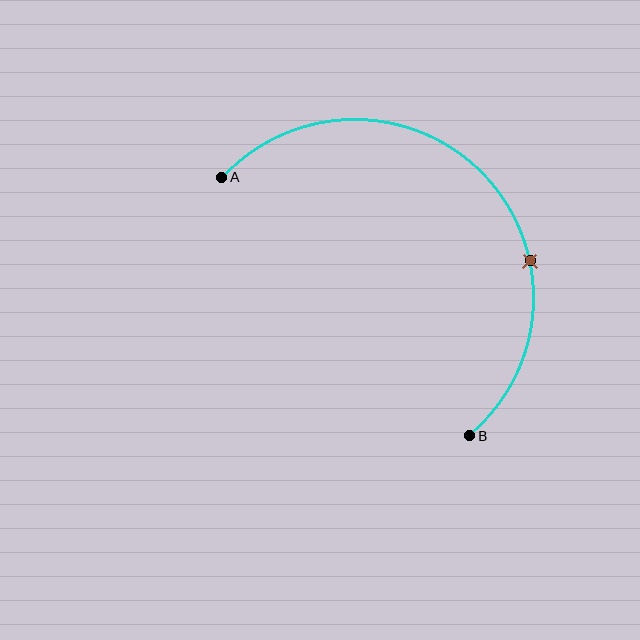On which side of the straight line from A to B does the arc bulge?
The arc bulges above and to the right of the straight line connecting A and B.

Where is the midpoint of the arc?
The arc midpoint is the point on the curve farthest from the straight line joining A and B. It sits above and to the right of that line.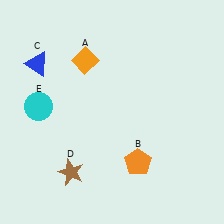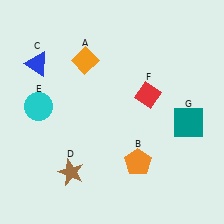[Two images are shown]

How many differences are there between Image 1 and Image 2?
There are 2 differences between the two images.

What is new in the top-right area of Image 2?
A red diamond (F) was added in the top-right area of Image 2.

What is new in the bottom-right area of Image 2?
A teal square (G) was added in the bottom-right area of Image 2.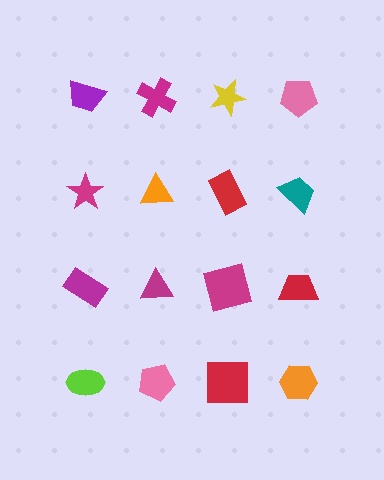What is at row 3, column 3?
A magenta square.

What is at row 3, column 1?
A magenta rectangle.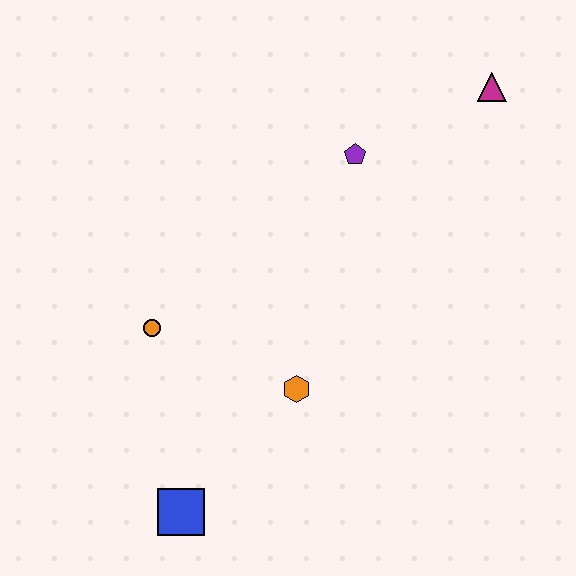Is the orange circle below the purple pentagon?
Yes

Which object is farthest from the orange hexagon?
The magenta triangle is farthest from the orange hexagon.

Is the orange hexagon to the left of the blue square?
No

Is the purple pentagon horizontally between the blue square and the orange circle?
No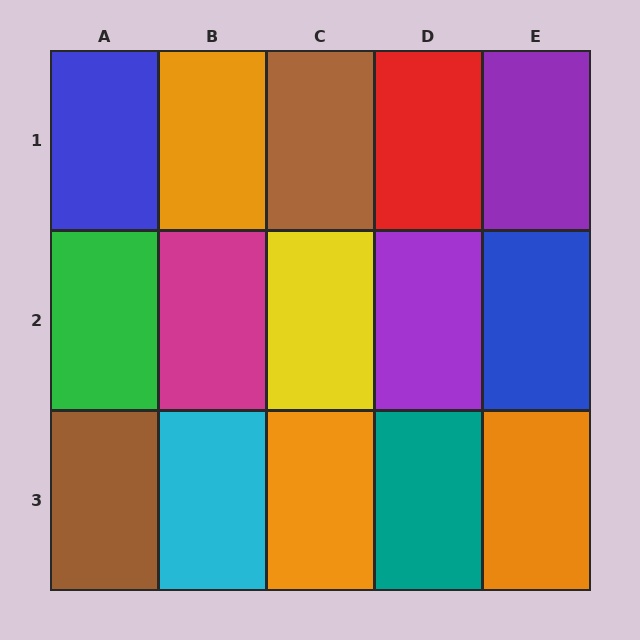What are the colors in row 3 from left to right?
Brown, cyan, orange, teal, orange.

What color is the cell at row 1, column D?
Red.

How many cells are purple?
2 cells are purple.